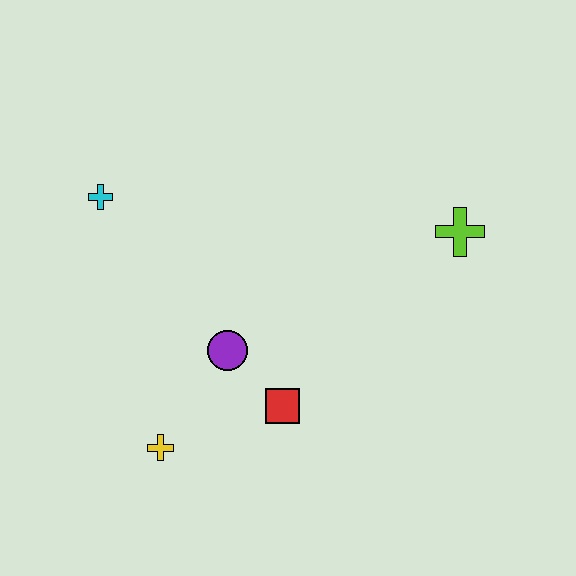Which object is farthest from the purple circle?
The lime cross is farthest from the purple circle.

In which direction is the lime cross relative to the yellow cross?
The lime cross is to the right of the yellow cross.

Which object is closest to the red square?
The purple circle is closest to the red square.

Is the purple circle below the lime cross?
Yes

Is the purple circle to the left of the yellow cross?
No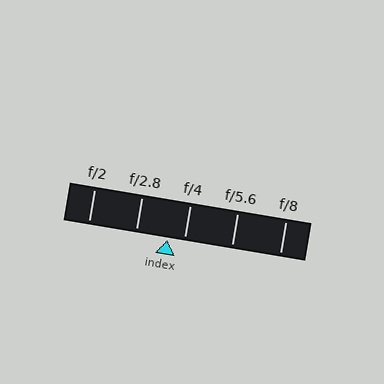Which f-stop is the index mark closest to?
The index mark is closest to f/4.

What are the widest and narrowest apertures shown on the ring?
The widest aperture shown is f/2 and the narrowest is f/8.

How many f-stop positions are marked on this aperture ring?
There are 5 f-stop positions marked.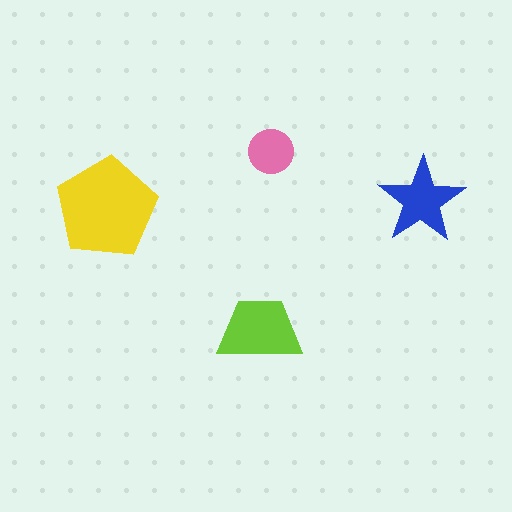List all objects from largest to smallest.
The yellow pentagon, the lime trapezoid, the blue star, the pink circle.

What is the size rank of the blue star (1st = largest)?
3rd.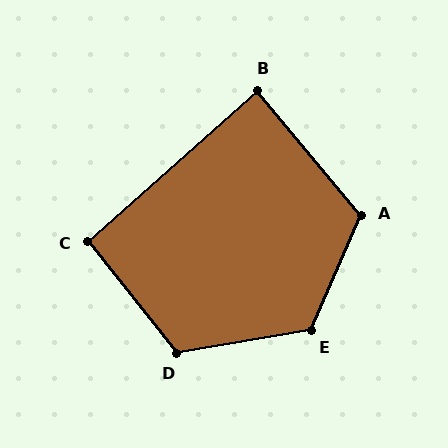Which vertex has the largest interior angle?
E, at approximately 123 degrees.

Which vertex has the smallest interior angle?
B, at approximately 88 degrees.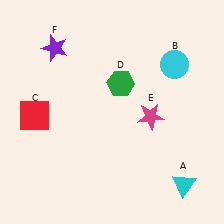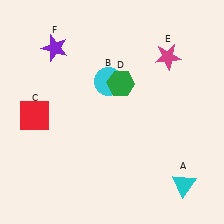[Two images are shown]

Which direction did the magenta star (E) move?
The magenta star (E) moved up.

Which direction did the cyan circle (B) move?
The cyan circle (B) moved left.